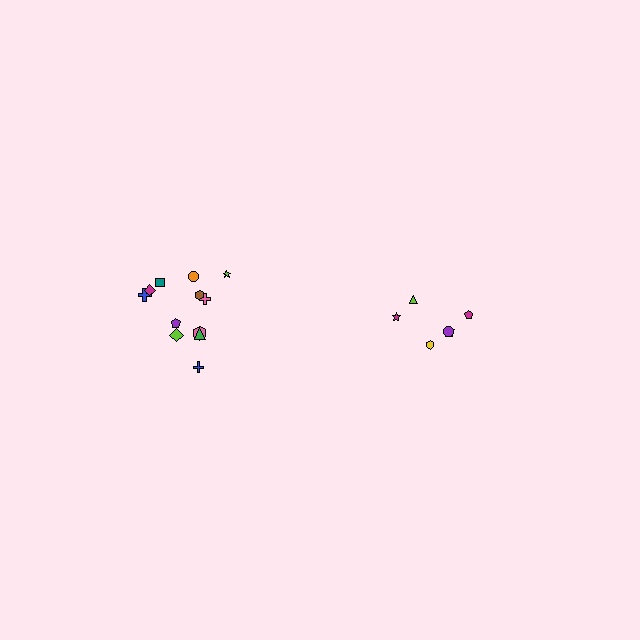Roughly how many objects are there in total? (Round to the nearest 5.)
Roughly 20 objects in total.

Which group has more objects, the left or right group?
The left group.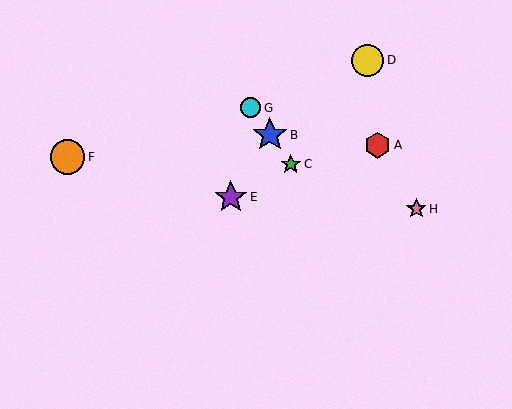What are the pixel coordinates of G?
Object G is at (251, 108).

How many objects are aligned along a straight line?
3 objects (B, C, G) are aligned along a straight line.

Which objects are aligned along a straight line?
Objects B, C, G are aligned along a straight line.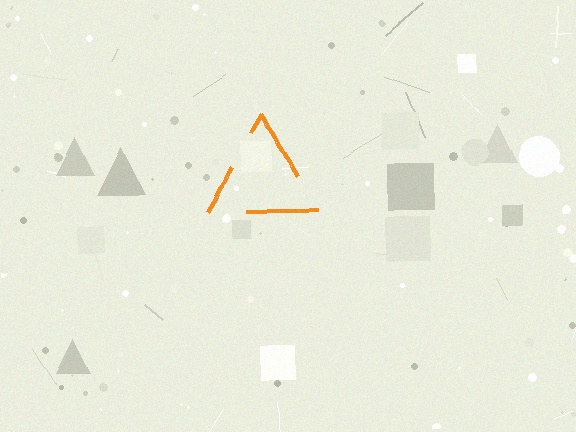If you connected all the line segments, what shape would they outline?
They would outline a triangle.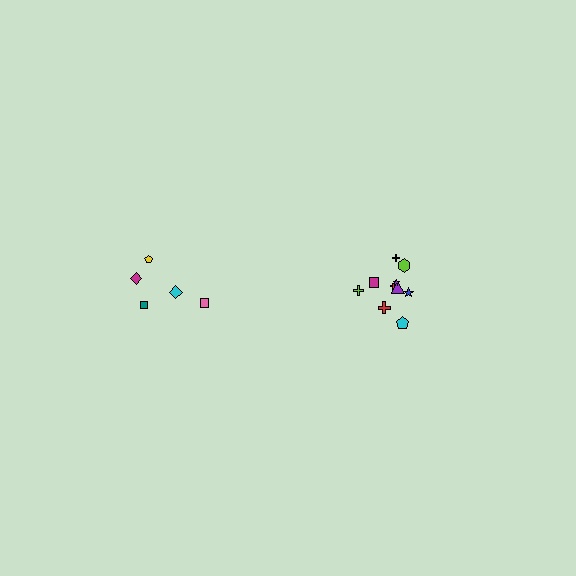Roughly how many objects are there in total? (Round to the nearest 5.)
Roughly 15 objects in total.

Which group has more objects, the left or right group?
The right group.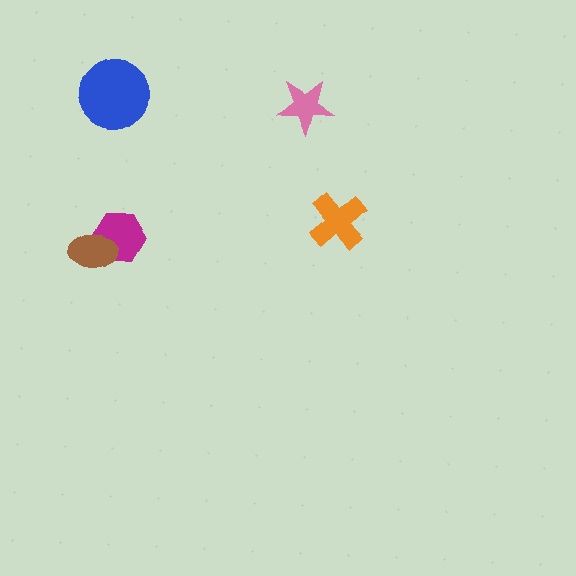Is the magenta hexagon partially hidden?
Yes, it is partially covered by another shape.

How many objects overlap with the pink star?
0 objects overlap with the pink star.